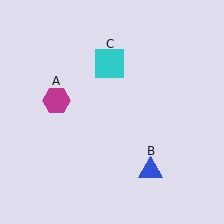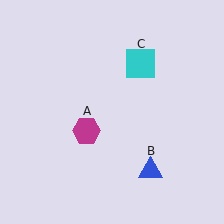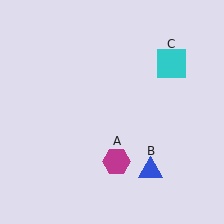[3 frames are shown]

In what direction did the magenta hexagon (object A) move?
The magenta hexagon (object A) moved down and to the right.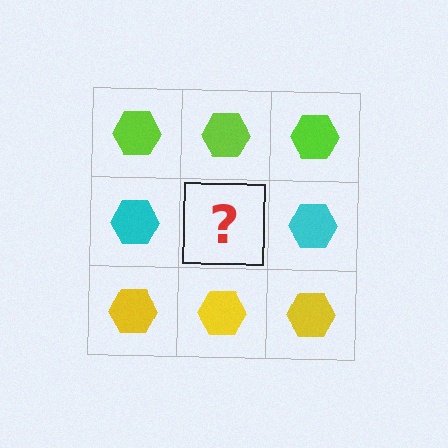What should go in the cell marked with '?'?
The missing cell should contain a cyan hexagon.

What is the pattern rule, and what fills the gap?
The rule is that each row has a consistent color. The gap should be filled with a cyan hexagon.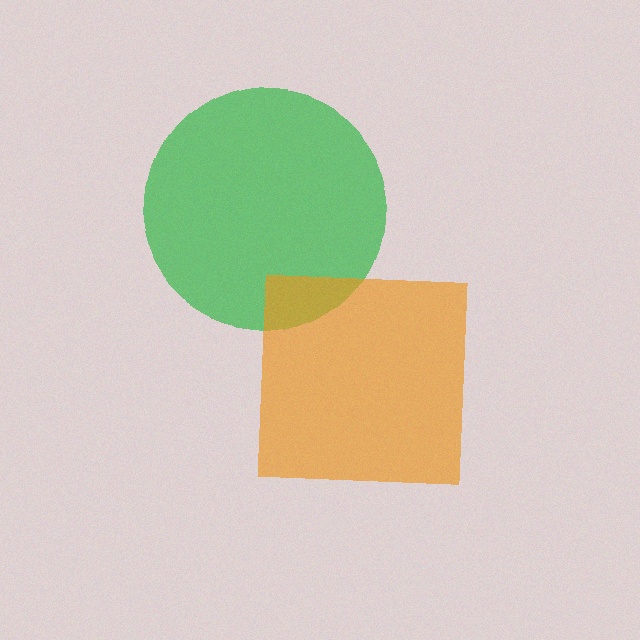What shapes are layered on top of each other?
The layered shapes are: a green circle, an orange square.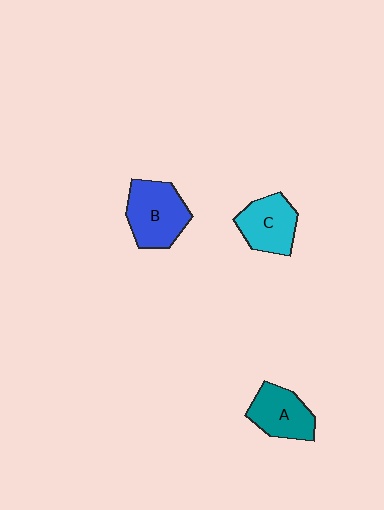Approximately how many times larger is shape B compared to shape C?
Approximately 1.3 times.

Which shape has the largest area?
Shape B (blue).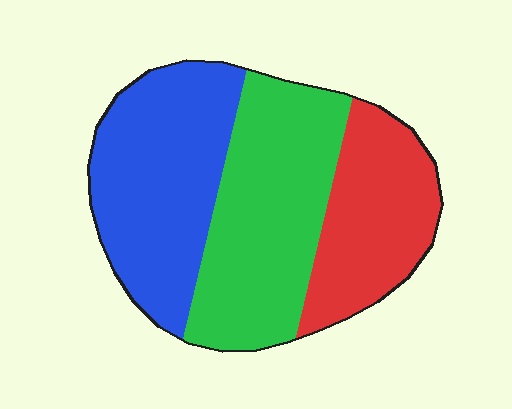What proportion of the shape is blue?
Blue covers around 35% of the shape.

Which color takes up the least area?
Red, at roughly 25%.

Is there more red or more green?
Green.